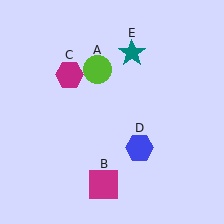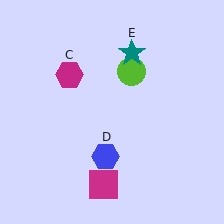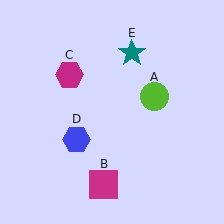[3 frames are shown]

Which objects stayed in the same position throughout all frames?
Magenta square (object B) and magenta hexagon (object C) and teal star (object E) remained stationary.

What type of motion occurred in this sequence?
The lime circle (object A), blue hexagon (object D) rotated clockwise around the center of the scene.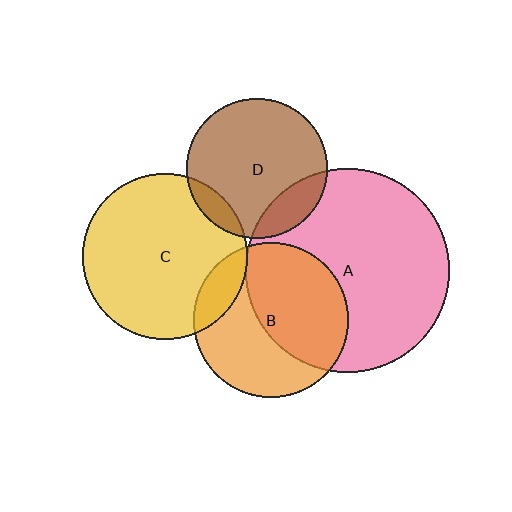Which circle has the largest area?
Circle A (pink).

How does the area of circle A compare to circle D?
Approximately 2.1 times.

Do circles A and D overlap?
Yes.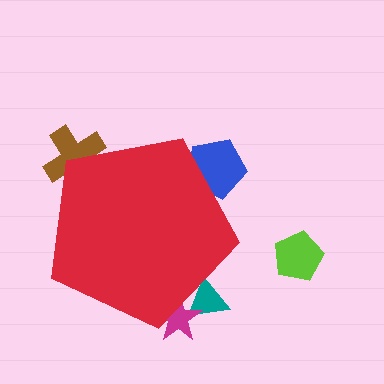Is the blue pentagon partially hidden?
Yes, the blue pentagon is partially hidden behind the red pentagon.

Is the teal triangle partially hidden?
Yes, the teal triangle is partially hidden behind the red pentagon.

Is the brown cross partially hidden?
Yes, the brown cross is partially hidden behind the red pentagon.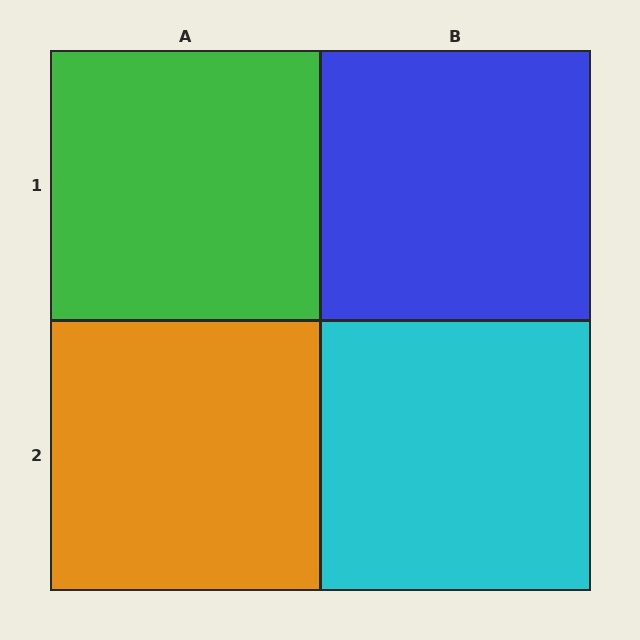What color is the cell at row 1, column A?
Green.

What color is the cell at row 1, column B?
Blue.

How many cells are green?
1 cell is green.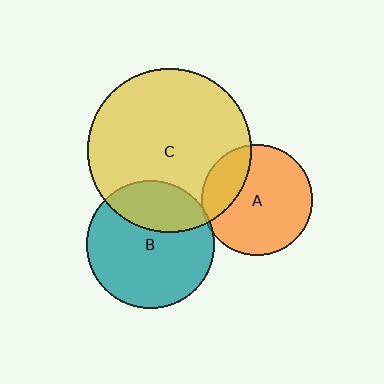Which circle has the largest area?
Circle C (yellow).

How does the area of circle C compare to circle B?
Approximately 1.6 times.